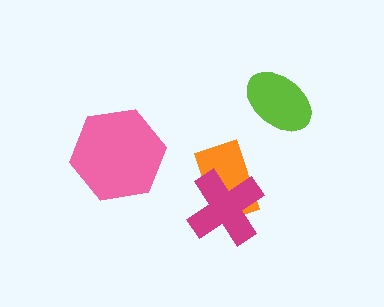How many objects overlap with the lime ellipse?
0 objects overlap with the lime ellipse.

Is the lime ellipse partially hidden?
No, no other shape covers it.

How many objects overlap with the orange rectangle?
1 object overlaps with the orange rectangle.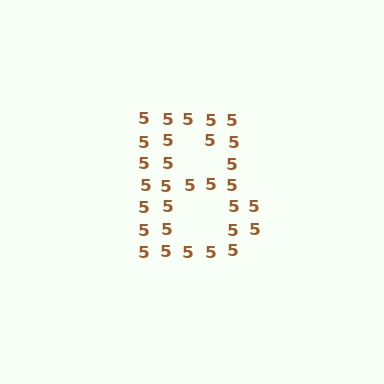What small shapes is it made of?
It is made of small digit 5's.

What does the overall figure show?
The overall figure shows the letter B.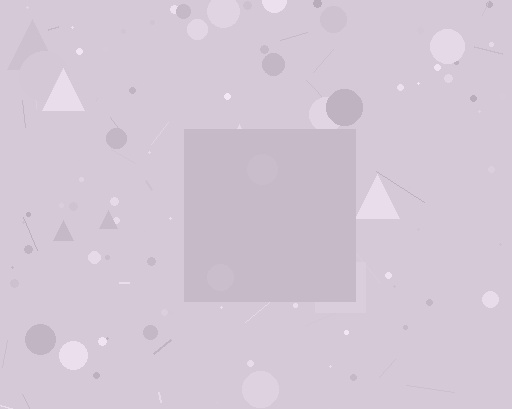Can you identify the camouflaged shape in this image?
The camouflaged shape is a square.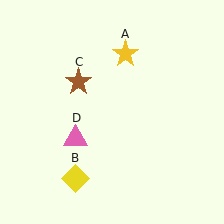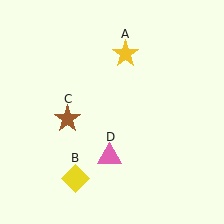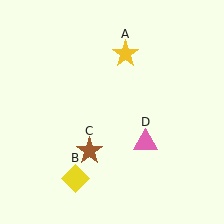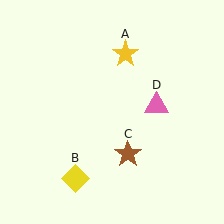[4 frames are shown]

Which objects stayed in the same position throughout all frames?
Yellow star (object A) and yellow diamond (object B) remained stationary.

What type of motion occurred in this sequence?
The brown star (object C), pink triangle (object D) rotated counterclockwise around the center of the scene.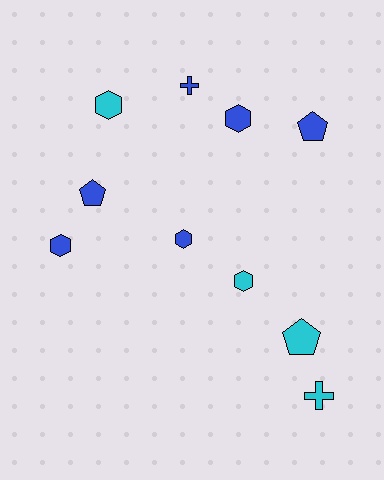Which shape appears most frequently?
Hexagon, with 5 objects.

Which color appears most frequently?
Blue, with 6 objects.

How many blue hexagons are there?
There are 3 blue hexagons.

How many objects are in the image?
There are 10 objects.